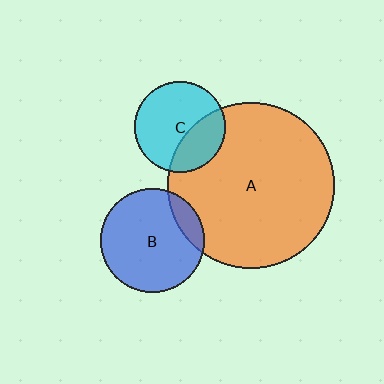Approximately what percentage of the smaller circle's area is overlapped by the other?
Approximately 35%.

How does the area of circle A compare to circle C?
Approximately 3.3 times.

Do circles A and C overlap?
Yes.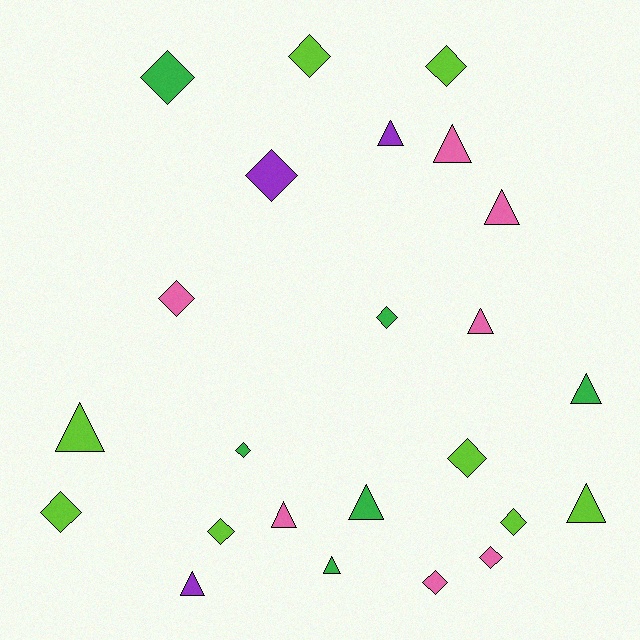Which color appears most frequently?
Lime, with 8 objects.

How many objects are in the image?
There are 24 objects.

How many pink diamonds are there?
There are 3 pink diamonds.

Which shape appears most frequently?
Diamond, with 13 objects.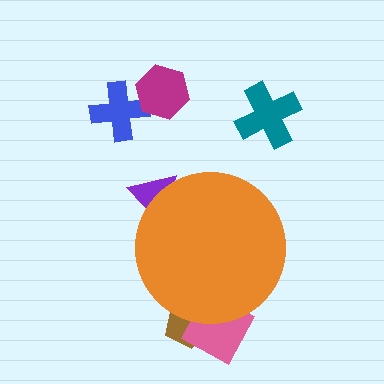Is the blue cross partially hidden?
No, the blue cross is fully visible.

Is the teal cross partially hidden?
No, the teal cross is fully visible.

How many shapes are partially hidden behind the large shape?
3 shapes are partially hidden.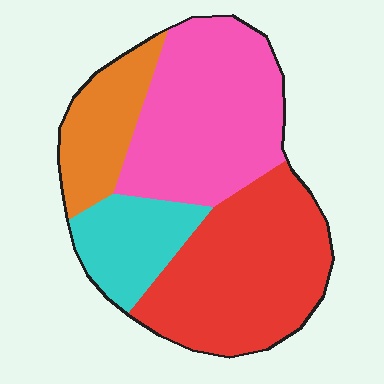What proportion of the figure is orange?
Orange covers about 15% of the figure.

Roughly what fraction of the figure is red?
Red takes up between a third and a half of the figure.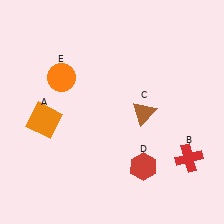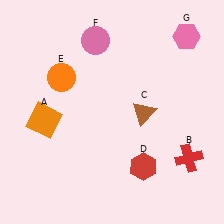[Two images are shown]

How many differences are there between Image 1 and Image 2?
There are 2 differences between the two images.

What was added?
A pink circle (F), a pink hexagon (G) were added in Image 2.